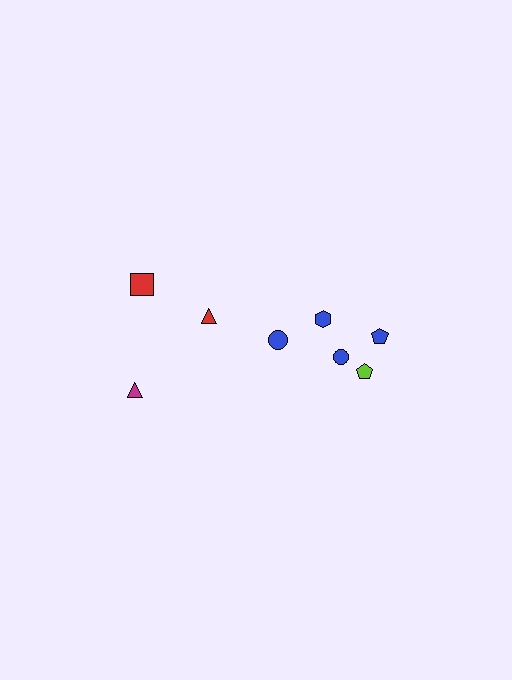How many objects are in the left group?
There are 3 objects.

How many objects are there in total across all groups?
There are 8 objects.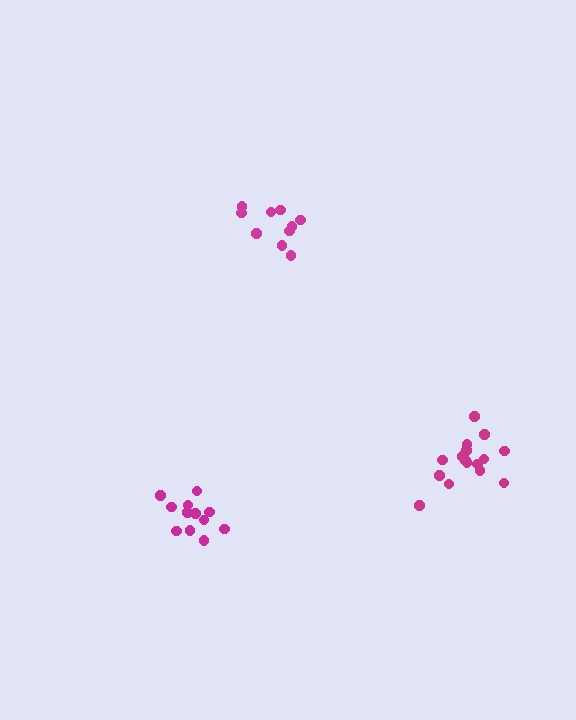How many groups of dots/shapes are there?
There are 3 groups.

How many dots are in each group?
Group 1: 10 dots, Group 2: 12 dots, Group 3: 16 dots (38 total).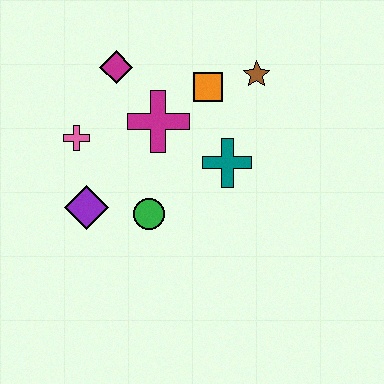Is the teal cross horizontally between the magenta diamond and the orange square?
No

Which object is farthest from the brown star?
The purple diamond is farthest from the brown star.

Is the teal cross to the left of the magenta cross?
No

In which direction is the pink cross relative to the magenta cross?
The pink cross is to the left of the magenta cross.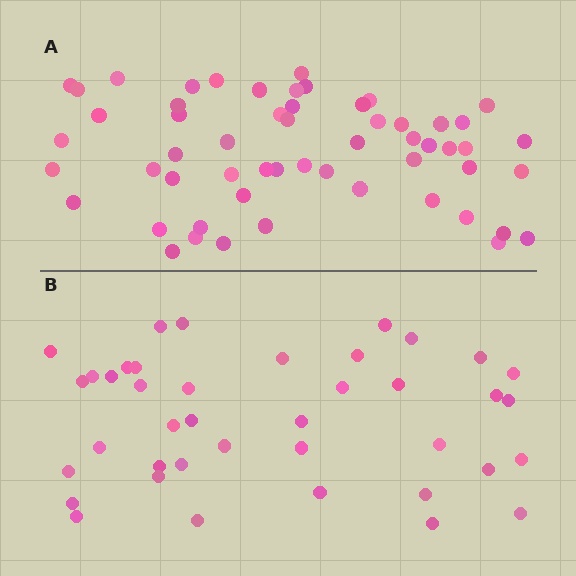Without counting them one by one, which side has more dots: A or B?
Region A (the top region) has more dots.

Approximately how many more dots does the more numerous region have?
Region A has approximately 15 more dots than region B.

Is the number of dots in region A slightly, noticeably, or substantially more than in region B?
Region A has noticeably more, but not dramatically so. The ratio is roughly 1.4 to 1.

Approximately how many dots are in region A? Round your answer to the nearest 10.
About 60 dots. (The exact count is 56, which rounds to 60.)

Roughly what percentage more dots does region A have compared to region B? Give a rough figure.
About 40% more.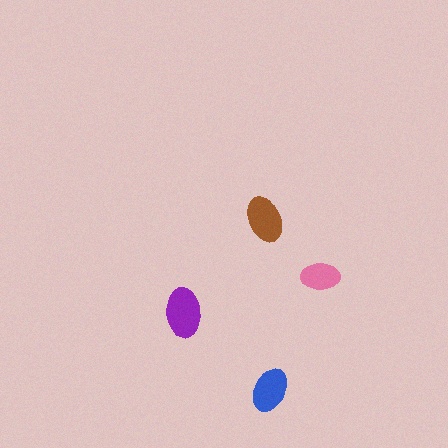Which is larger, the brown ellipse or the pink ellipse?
The brown one.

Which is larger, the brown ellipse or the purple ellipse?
The purple one.